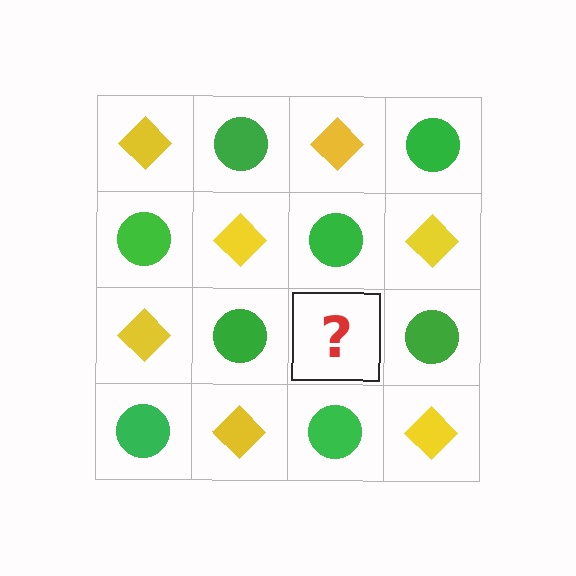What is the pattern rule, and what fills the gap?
The rule is that it alternates yellow diamond and green circle in a checkerboard pattern. The gap should be filled with a yellow diamond.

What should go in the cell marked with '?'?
The missing cell should contain a yellow diamond.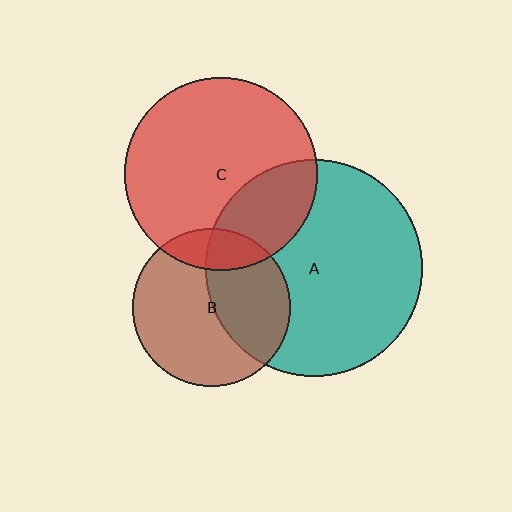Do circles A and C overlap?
Yes.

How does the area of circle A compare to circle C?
Approximately 1.3 times.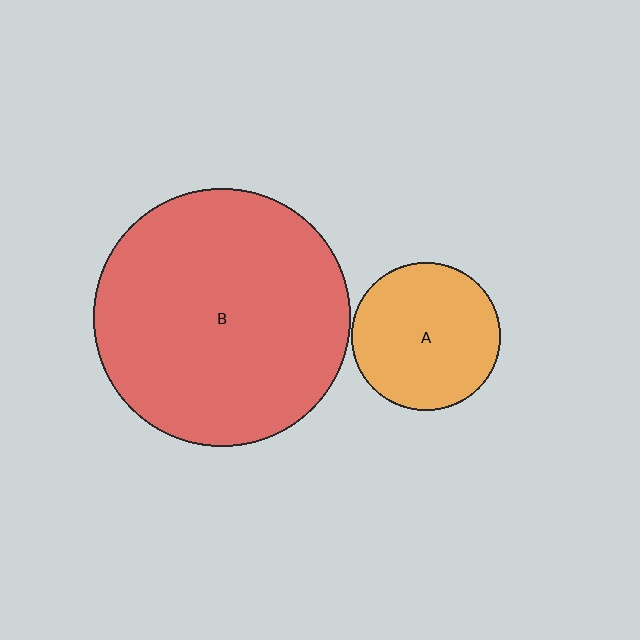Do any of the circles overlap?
No, none of the circles overlap.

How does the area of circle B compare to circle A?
Approximately 3.0 times.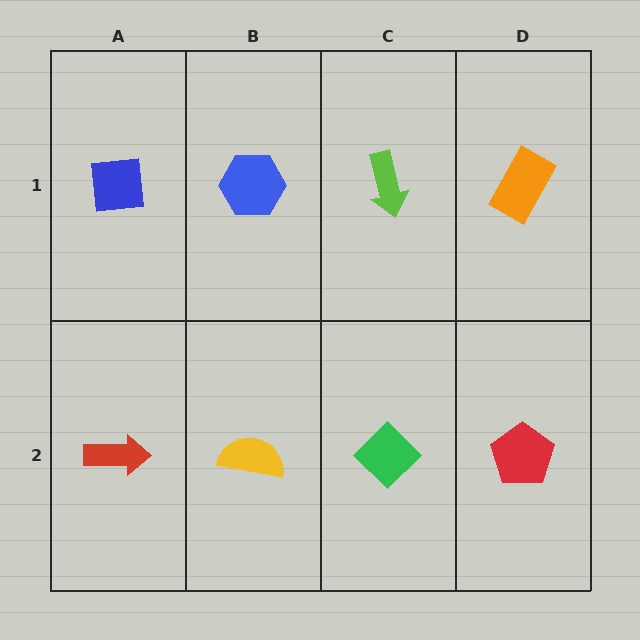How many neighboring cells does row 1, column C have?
3.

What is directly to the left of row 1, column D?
A lime arrow.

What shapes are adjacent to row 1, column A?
A red arrow (row 2, column A), a blue hexagon (row 1, column B).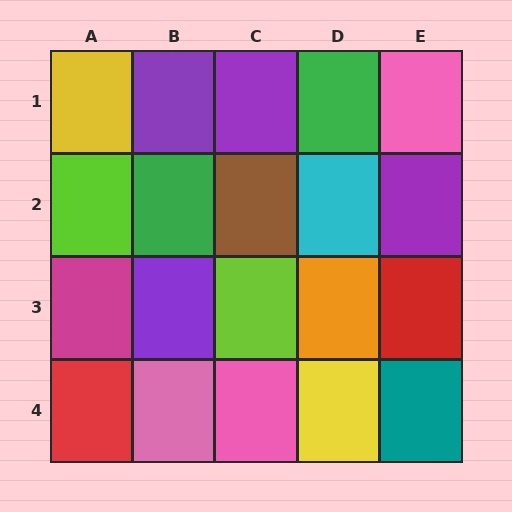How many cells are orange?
1 cell is orange.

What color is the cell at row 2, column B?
Green.